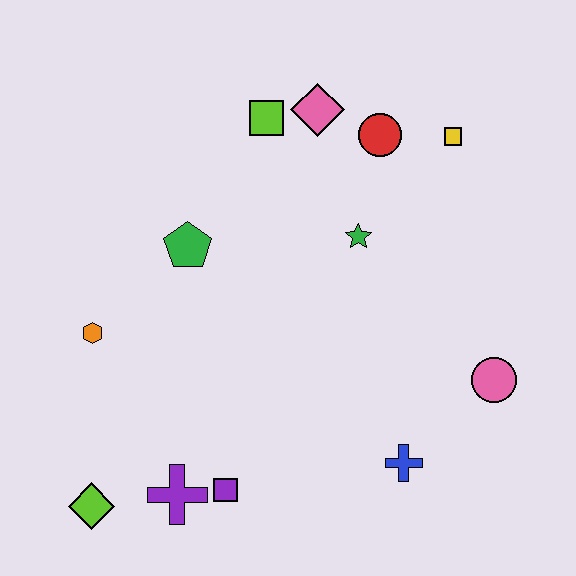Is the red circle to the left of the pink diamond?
No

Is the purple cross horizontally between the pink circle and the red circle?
No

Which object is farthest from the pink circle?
The lime diamond is farthest from the pink circle.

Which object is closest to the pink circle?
The blue cross is closest to the pink circle.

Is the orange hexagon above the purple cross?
Yes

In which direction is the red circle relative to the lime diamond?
The red circle is above the lime diamond.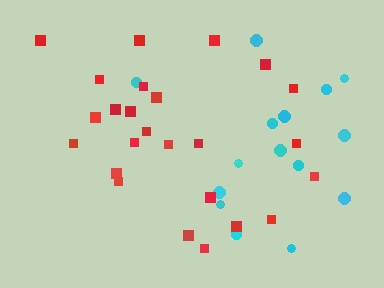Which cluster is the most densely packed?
Red.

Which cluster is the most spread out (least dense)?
Cyan.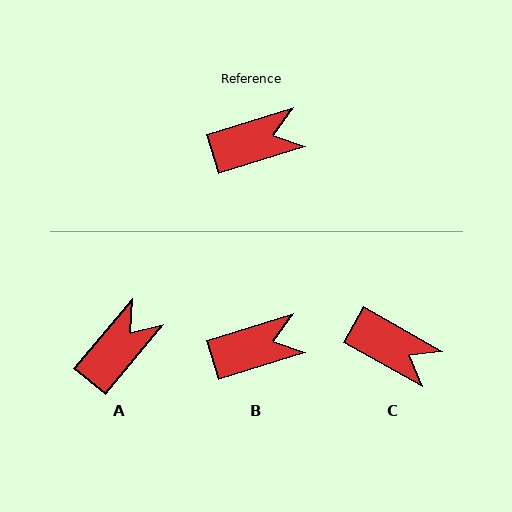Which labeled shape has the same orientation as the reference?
B.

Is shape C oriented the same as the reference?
No, it is off by about 46 degrees.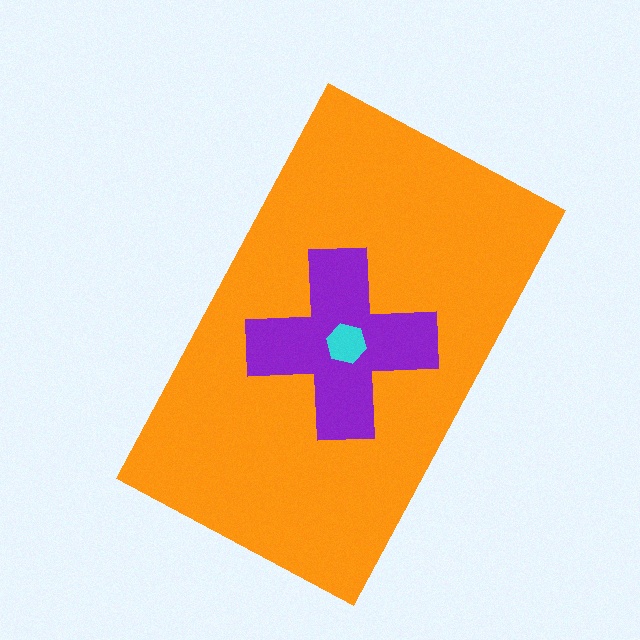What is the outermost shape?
The orange rectangle.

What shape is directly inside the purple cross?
The cyan hexagon.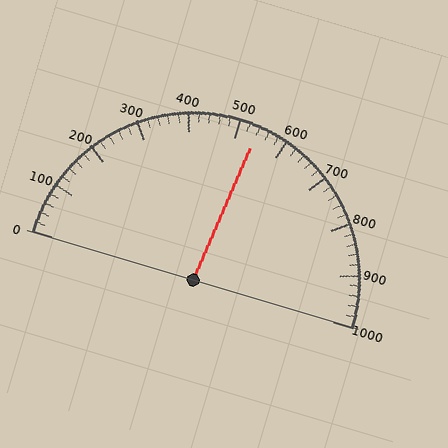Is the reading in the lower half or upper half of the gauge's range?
The reading is in the upper half of the range (0 to 1000).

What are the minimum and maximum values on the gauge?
The gauge ranges from 0 to 1000.